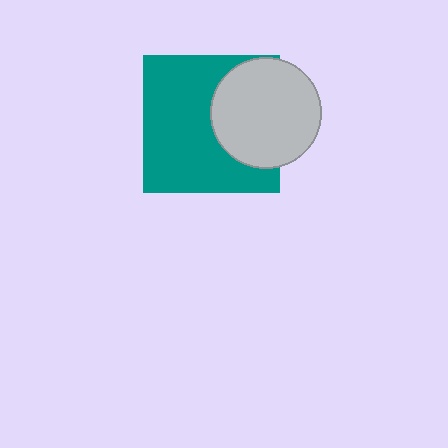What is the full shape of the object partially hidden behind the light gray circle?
The partially hidden object is a teal square.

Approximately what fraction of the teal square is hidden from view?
Roughly 34% of the teal square is hidden behind the light gray circle.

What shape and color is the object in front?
The object in front is a light gray circle.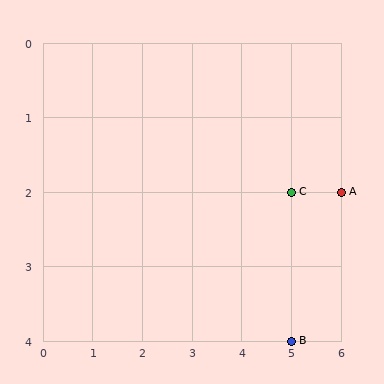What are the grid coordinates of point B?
Point B is at grid coordinates (5, 4).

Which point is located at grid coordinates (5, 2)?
Point C is at (5, 2).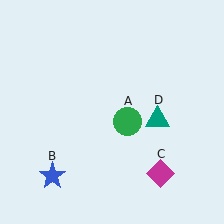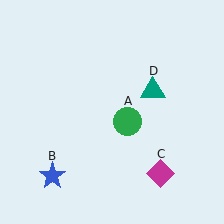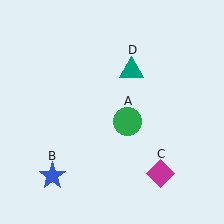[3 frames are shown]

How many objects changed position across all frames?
1 object changed position: teal triangle (object D).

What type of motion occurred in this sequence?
The teal triangle (object D) rotated counterclockwise around the center of the scene.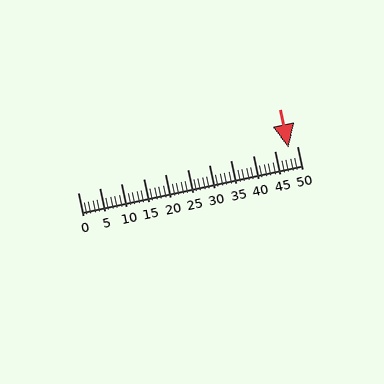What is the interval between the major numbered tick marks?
The major tick marks are spaced 5 units apart.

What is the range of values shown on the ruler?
The ruler shows values from 0 to 50.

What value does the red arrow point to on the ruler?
The red arrow points to approximately 48.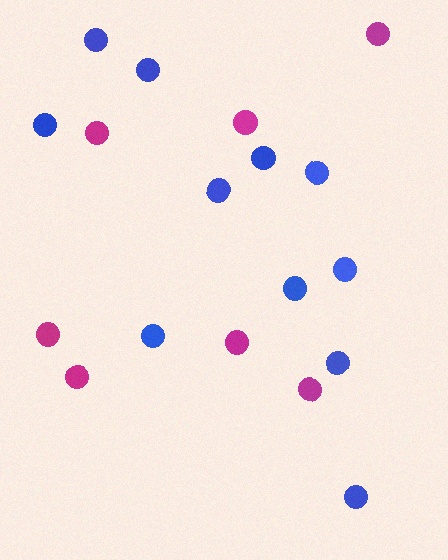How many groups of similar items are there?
There are 2 groups: one group of blue circles (11) and one group of magenta circles (7).